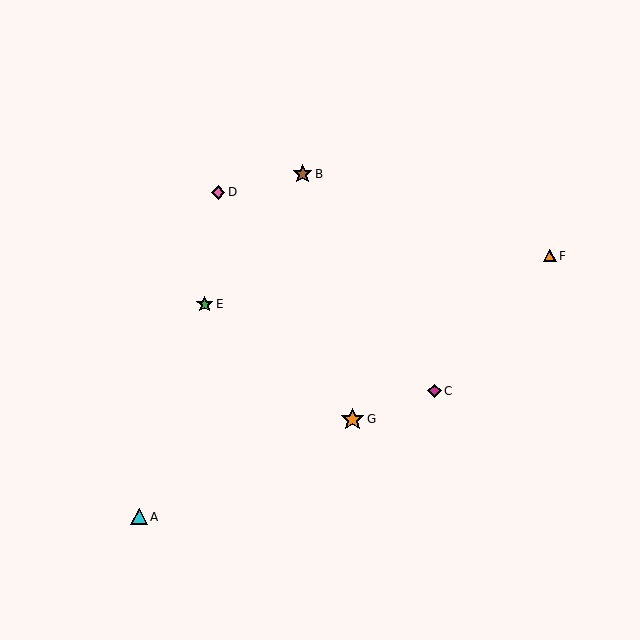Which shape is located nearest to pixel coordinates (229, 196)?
The pink diamond (labeled D) at (218, 192) is nearest to that location.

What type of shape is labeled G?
Shape G is an orange star.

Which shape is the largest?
The orange star (labeled G) is the largest.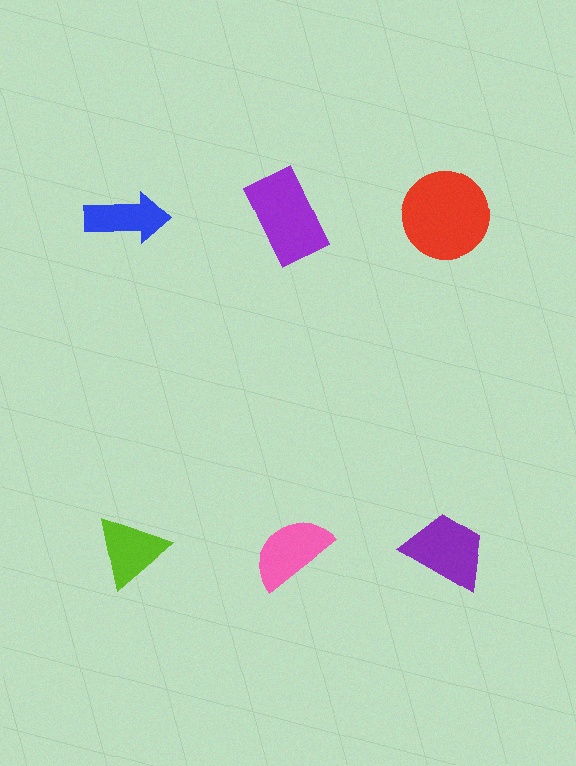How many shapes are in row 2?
3 shapes.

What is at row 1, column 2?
A purple rectangle.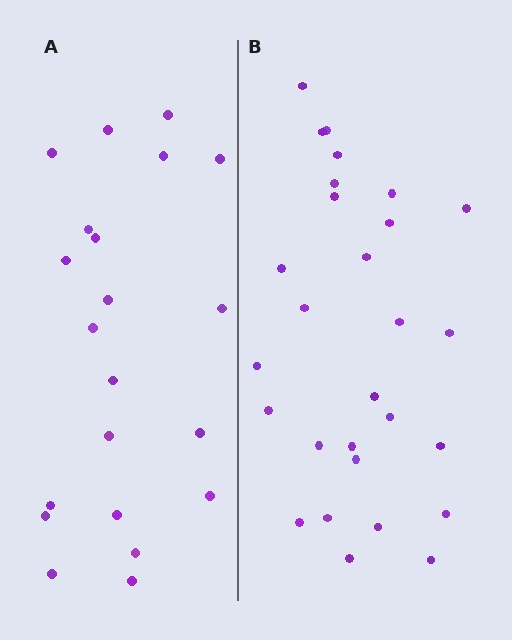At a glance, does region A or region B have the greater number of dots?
Region B (the right region) has more dots.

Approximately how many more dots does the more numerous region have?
Region B has roughly 8 or so more dots than region A.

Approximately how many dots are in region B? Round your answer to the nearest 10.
About 30 dots. (The exact count is 28, which rounds to 30.)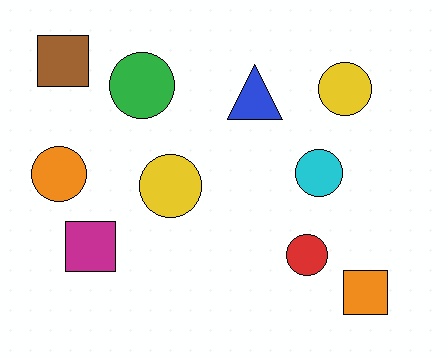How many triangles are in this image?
There is 1 triangle.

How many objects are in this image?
There are 10 objects.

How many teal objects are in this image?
There are no teal objects.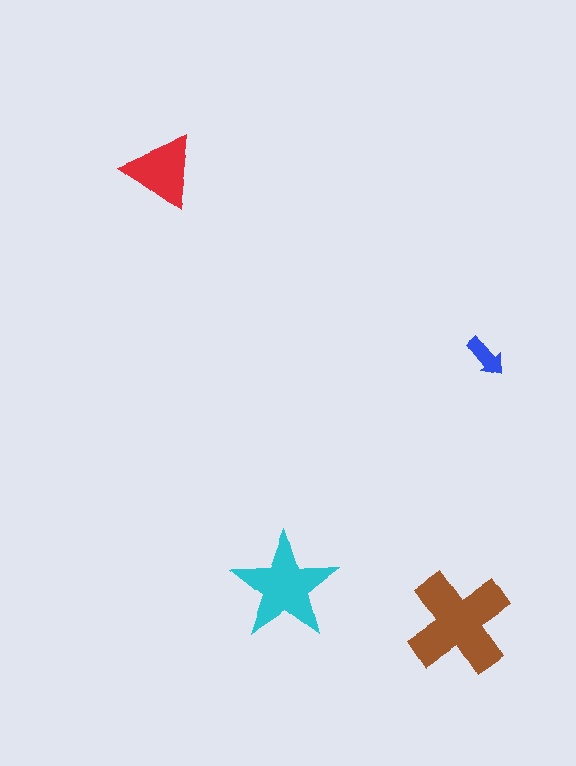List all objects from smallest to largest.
The blue arrow, the red triangle, the cyan star, the brown cross.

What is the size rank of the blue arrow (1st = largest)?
4th.